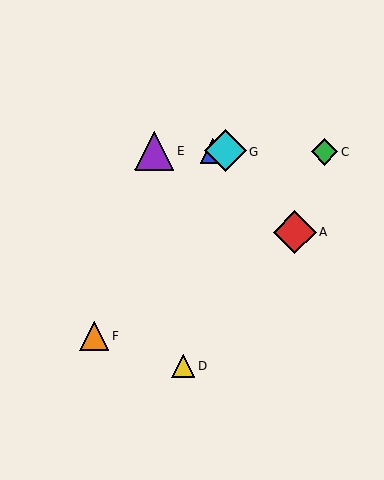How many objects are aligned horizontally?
4 objects (B, C, E, G) are aligned horizontally.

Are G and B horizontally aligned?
Yes, both are at y≈151.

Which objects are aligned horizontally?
Objects B, C, E, G are aligned horizontally.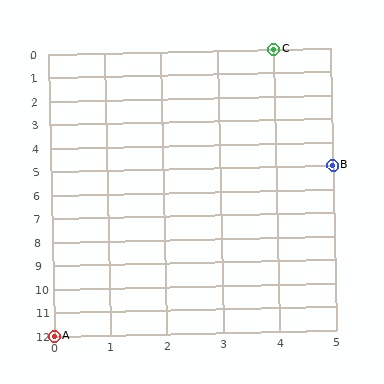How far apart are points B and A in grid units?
Points B and A are 5 columns and 7 rows apart (about 8.6 grid units diagonally).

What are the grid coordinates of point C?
Point C is at grid coordinates (4, 0).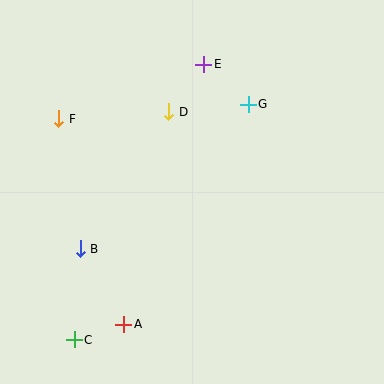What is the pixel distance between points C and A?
The distance between C and A is 52 pixels.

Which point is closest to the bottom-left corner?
Point C is closest to the bottom-left corner.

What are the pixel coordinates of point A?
Point A is at (124, 324).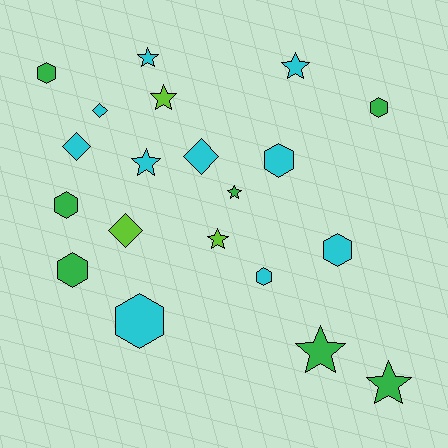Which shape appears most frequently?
Hexagon, with 8 objects.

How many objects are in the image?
There are 20 objects.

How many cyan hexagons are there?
There are 4 cyan hexagons.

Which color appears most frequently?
Cyan, with 10 objects.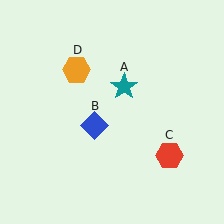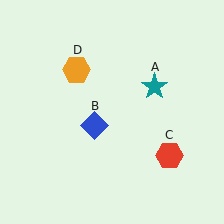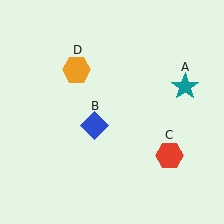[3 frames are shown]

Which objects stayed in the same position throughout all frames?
Blue diamond (object B) and red hexagon (object C) and orange hexagon (object D) remained stationary.